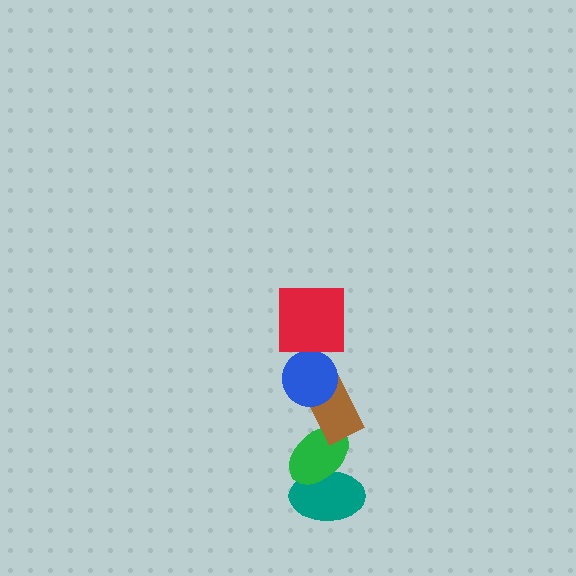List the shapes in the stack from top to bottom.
From top to bottom: the red square, the blue circle, the brown rectangle, the green ellipse, the teal ellipse.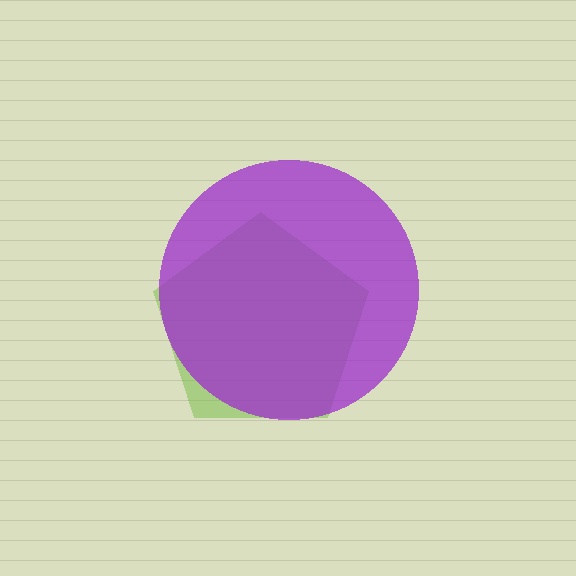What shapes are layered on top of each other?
The layered shapes are: a lime pentagon, a purple circle.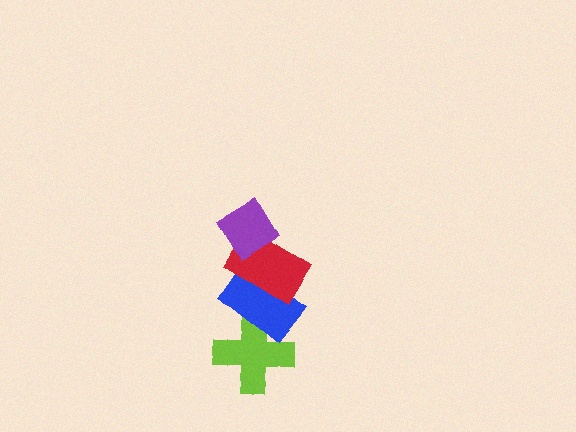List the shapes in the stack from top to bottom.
From top to bottom: the purple diamond, the red rectangle, the blue rectangle, the lime cross.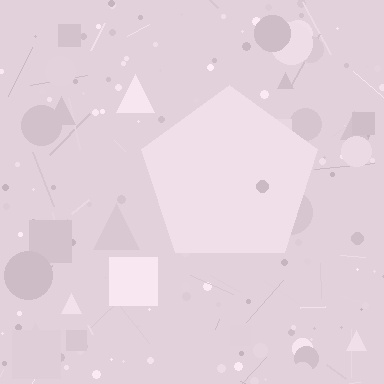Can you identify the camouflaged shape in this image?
The camouflaged shape is a pentagon.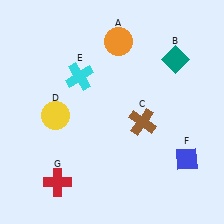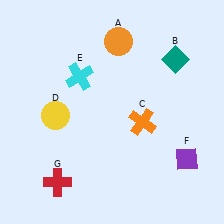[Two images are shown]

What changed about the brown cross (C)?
In Image 1, C is brown. In Image 2, it changed to orange.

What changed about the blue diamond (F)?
In Image 1, F is blue. In Image 2, it changed to purple.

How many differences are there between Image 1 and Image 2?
There are 2 differences between the two images.